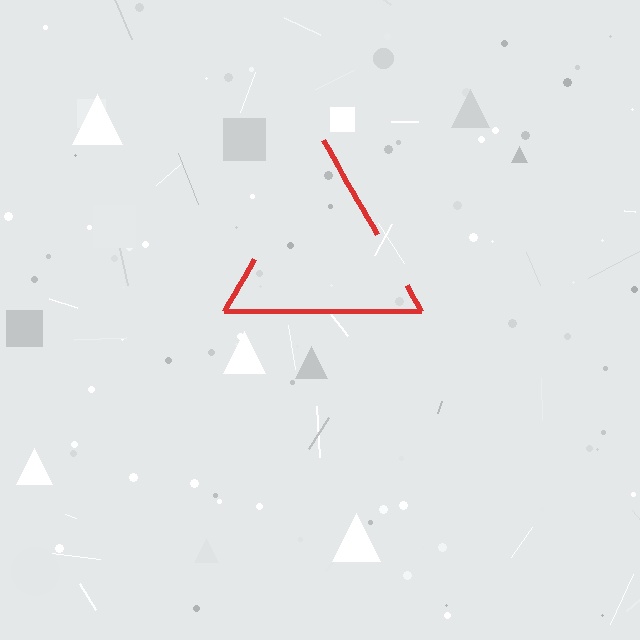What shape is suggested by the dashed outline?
The dashed outline suggests a triangle.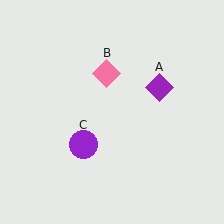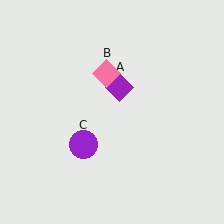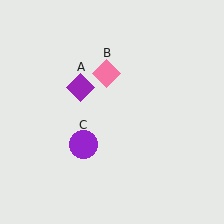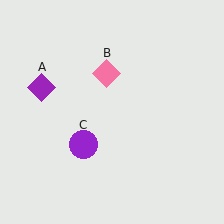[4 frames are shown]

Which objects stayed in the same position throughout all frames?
Pink diamond (object B) and purple circle (object C) remained stationary.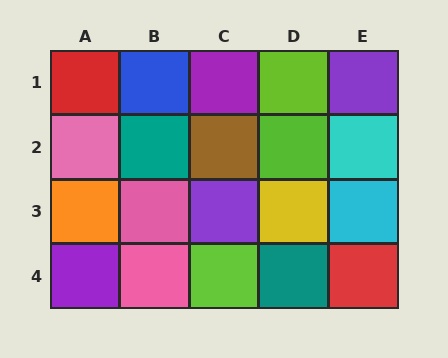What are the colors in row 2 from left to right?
Pink, teal, brown, lime, cyan.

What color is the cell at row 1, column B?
Blue.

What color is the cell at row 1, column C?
Purple.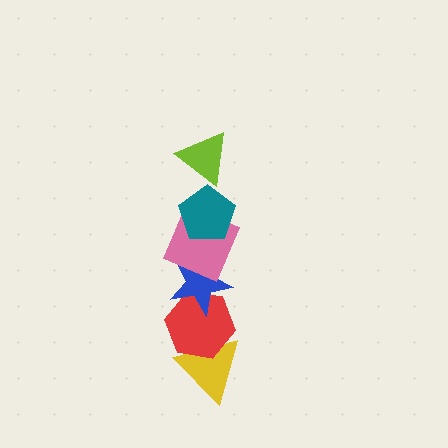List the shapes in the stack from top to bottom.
From top to bottom: the lime triangle, the teal pentagon, the pink square, the blue star, the red hexagon, the yellow triangle.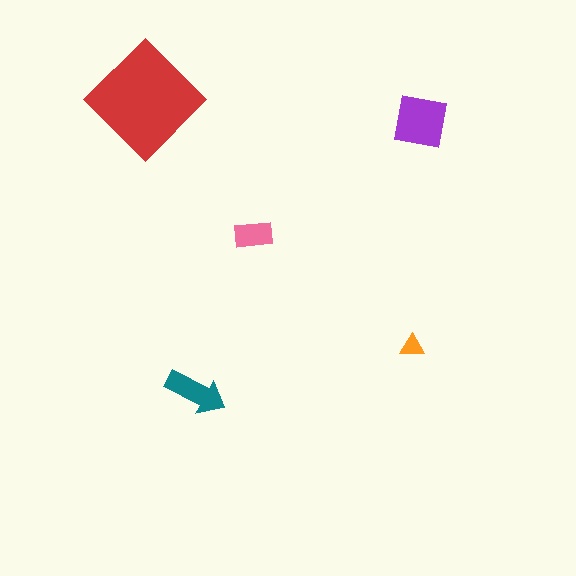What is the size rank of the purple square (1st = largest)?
2nd.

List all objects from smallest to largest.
The orange triangle, the pink rectangle, the teal arrow, the purple square, the red diamond.